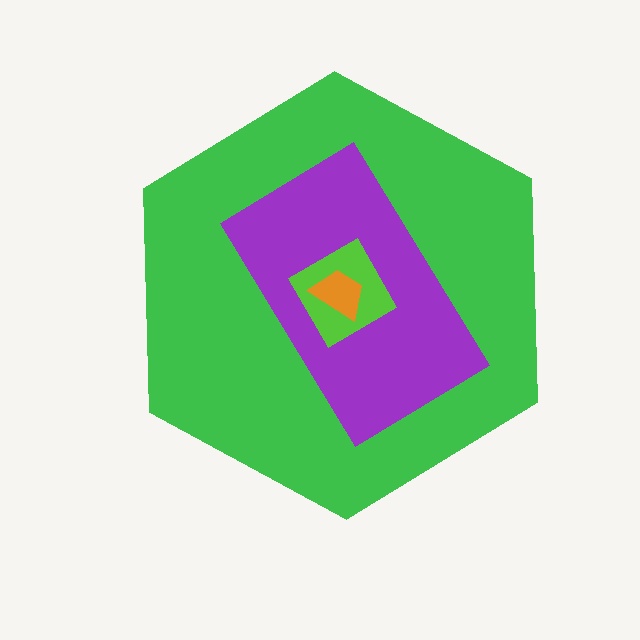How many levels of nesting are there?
4.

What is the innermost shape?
The orange trapezoid.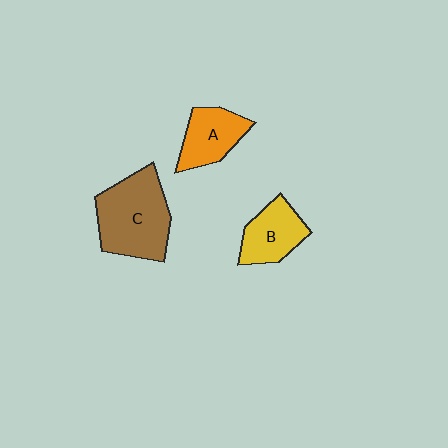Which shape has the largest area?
Shape C (brown).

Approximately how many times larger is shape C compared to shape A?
Approximately 1.7 times.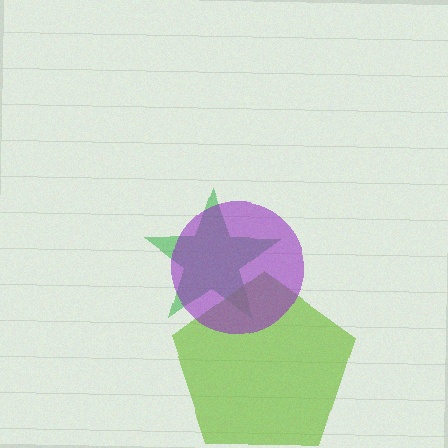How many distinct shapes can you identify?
There are 3 distinct shapes: a green star, a lime pentagon, a purple circle.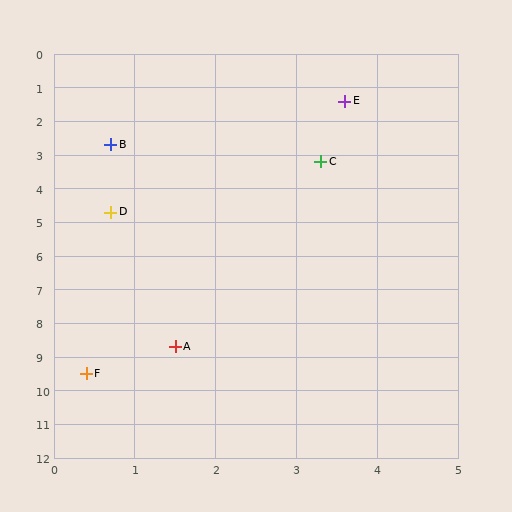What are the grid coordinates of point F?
Point F is at approximately (0.4, 9.5).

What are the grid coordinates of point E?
Point E is at approximately (3.6, 1.4).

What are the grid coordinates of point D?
Point D is at approximately (0.7, 4.7).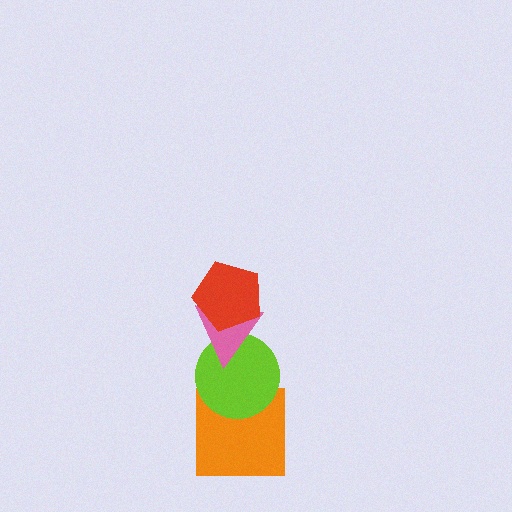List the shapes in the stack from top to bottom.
From top to bottom: the red pentagon, the pink triangle, the lime circle, the orange square.